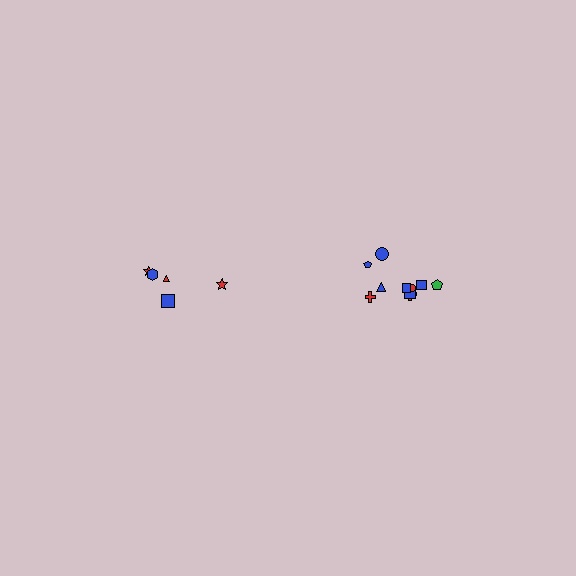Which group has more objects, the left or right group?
The right group.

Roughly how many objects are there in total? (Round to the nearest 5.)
Roughly 15 objects in total.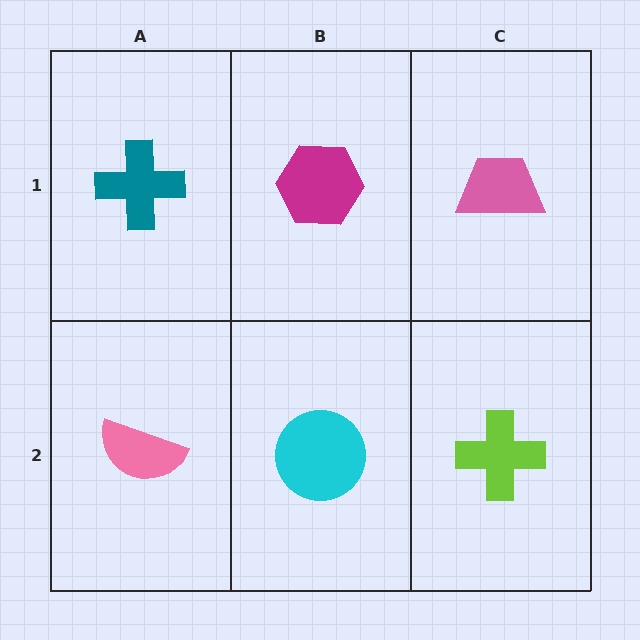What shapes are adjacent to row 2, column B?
A magenta hexagon (row 1, column B), a pink semicircle (row 2, column A), a lime cross (row 2, column C).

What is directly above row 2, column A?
A teal cross.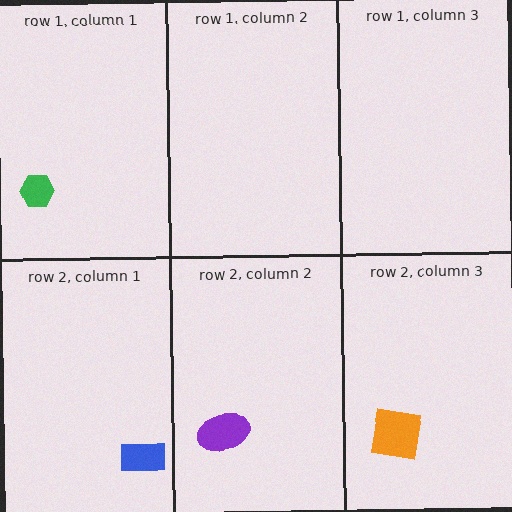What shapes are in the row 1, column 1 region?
The green hexagon.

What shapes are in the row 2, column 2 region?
The purple ellipse.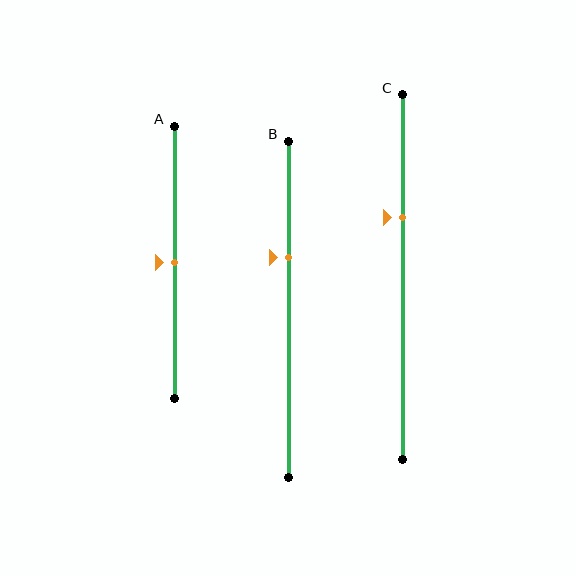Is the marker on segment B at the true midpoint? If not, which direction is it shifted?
No, the marker on segment B is shifted upward by about 16% of the segment length.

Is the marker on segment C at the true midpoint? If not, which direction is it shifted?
No, the marker on segment C is shifted upward by about 16% of the segment length.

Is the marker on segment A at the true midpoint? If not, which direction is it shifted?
Yes, the marker on segment A is at the true midpoint.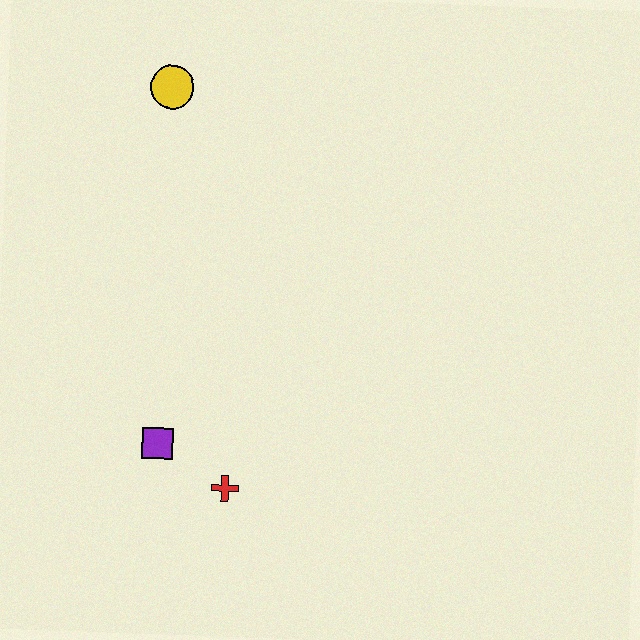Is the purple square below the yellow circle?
Yes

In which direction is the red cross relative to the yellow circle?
The red cross is below the yellow circle.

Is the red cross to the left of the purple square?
No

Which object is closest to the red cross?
The purple square is closest to the red cross.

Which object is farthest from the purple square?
The yellow circle is farthest from the purple square.